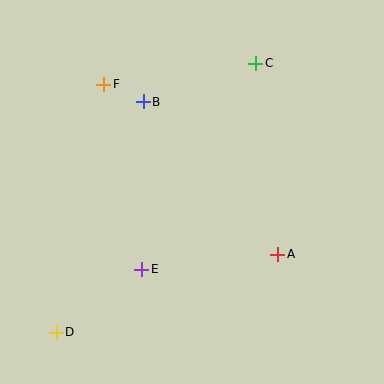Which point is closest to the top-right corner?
Point C is closest to the top-right corner.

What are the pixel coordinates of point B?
Point B is at (143, 102).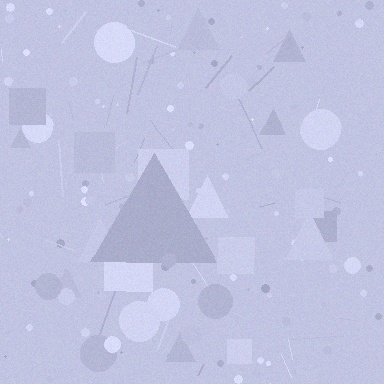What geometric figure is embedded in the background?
A triangle is embedded in the background.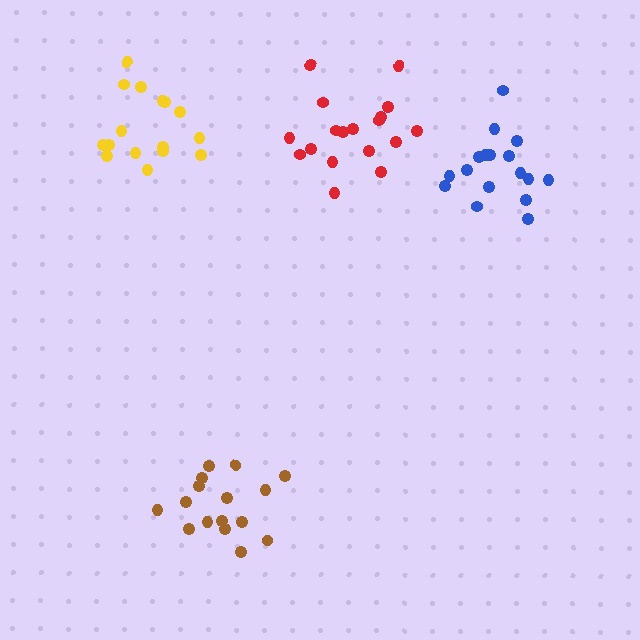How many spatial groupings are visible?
There are 4 spatial groupings.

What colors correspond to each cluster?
The clusters are colored: blue, yellow, red, brown.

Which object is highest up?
The red cluster is topmost.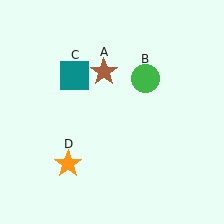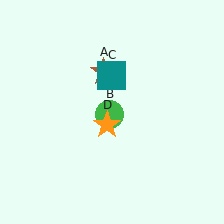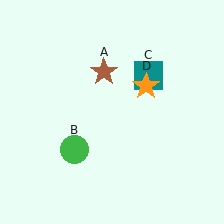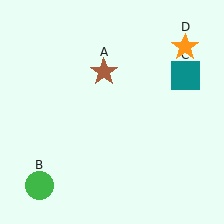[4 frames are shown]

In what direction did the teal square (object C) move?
The teal square (object C) moved right.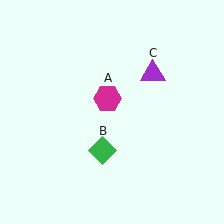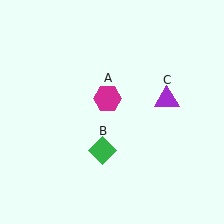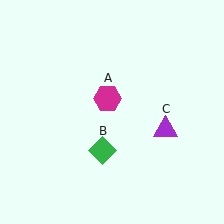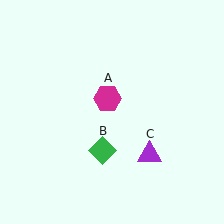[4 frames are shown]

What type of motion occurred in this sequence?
The purple triangle (object C) rotated clockwise around the center of the scene.